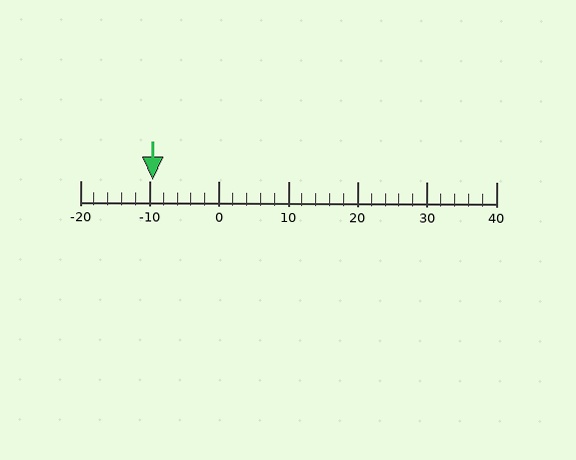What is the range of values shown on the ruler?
The ruler shows values from -20 to 40.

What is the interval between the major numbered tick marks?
The major tick marks are spaced 10 units apart.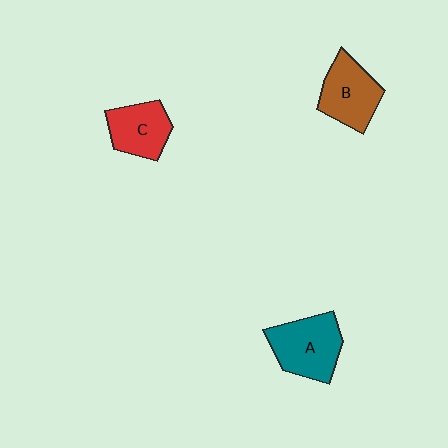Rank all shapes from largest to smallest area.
From largest to smallest: A (teal), B (brown), C (red).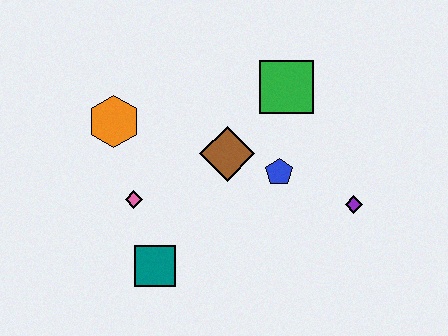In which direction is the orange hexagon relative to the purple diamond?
The orange hexagon is to the left of the purple diamond.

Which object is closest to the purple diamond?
The blue pentagon is closest to the purple diamond.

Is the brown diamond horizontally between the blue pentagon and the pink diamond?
Yes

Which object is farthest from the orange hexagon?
The purple diamond is farthest from the orange hexagon.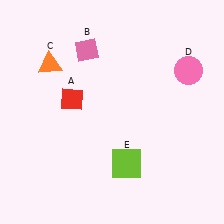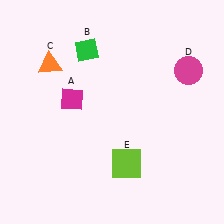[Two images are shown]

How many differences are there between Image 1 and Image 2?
There are 3 differences between the two images.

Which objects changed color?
A changed from red to magenta. B changed from pink to green. D changed from pink to magenta.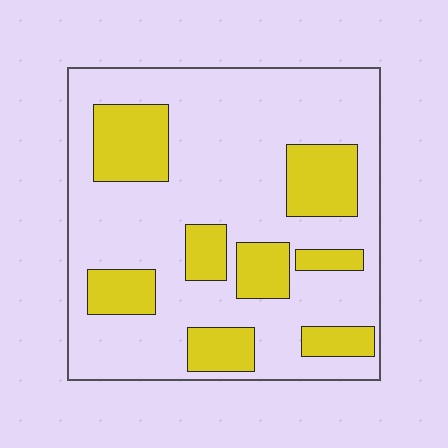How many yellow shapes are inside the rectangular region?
8.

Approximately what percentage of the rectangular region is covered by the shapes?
Approximately 25%.